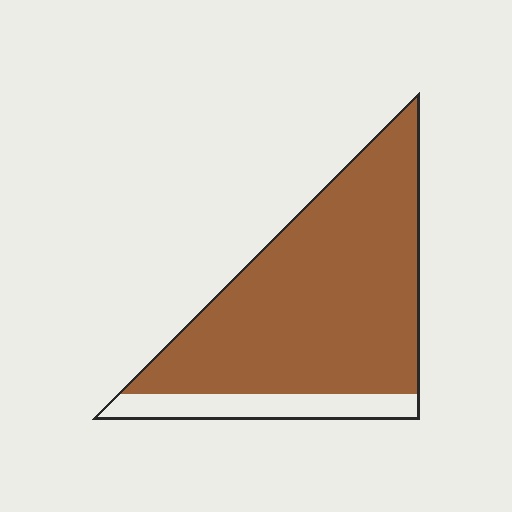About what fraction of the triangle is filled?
About five sixths (5/6).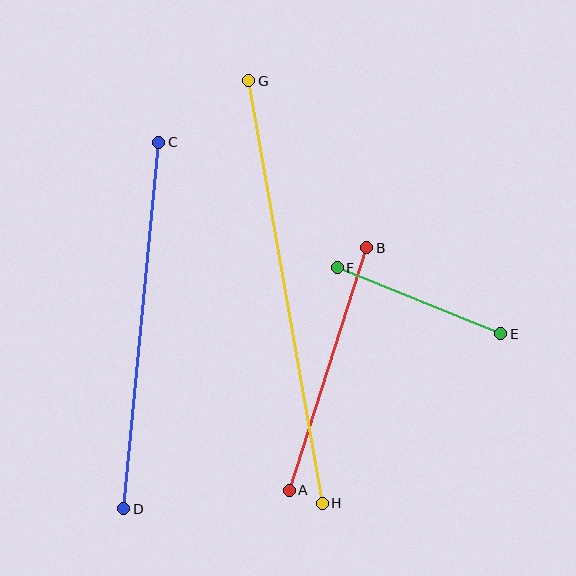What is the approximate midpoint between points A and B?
The midpoint is at approximately (328, 369) pixels.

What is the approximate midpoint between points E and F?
The midpoint is at approximately (419, 301) pixels.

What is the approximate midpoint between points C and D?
The midpoint is at approximately (141, 325) pixels.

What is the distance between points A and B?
The distance is approximately 254 pixels.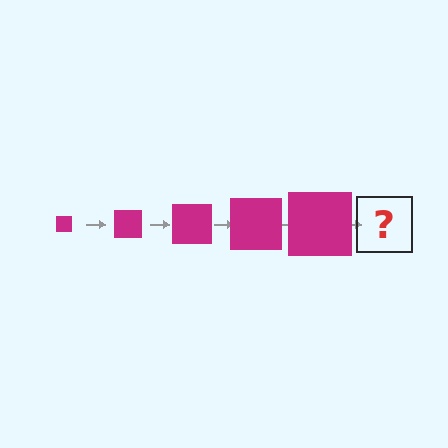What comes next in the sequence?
The next element should be a magenta square, larger than the previous one.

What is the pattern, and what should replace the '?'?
The pattern is that the square gets progressively larger each step. The '?' should be a magenta square, larger than the previous one.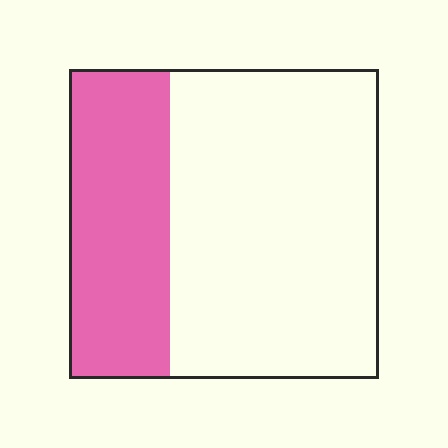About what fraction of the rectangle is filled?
About one third (1/3).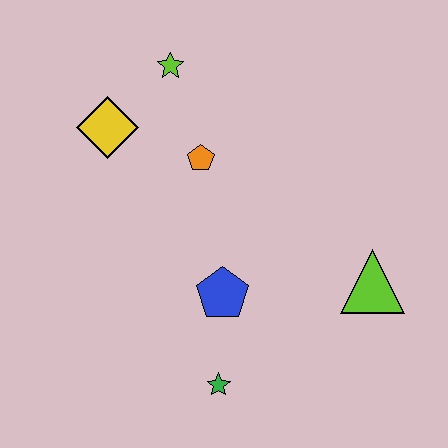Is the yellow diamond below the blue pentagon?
No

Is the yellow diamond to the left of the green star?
Yes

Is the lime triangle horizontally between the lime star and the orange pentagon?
No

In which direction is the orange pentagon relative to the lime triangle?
The orange pentagon is to the left of the lime triangle.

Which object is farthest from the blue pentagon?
The lime star is farthest from the blue pentagon.